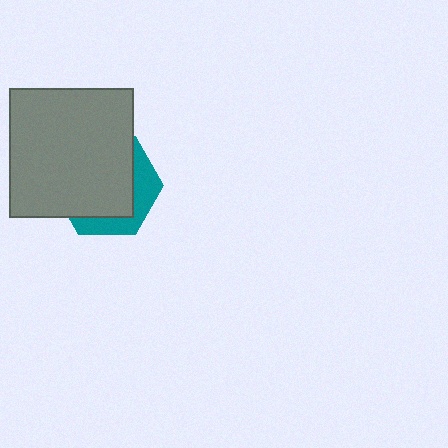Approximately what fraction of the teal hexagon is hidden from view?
Roughly 68% of the teal hexagon is hidden behind the gray rectangle.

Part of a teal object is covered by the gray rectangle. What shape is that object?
It is a hexagon.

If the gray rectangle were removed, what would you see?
You would see the complete teal hexagon.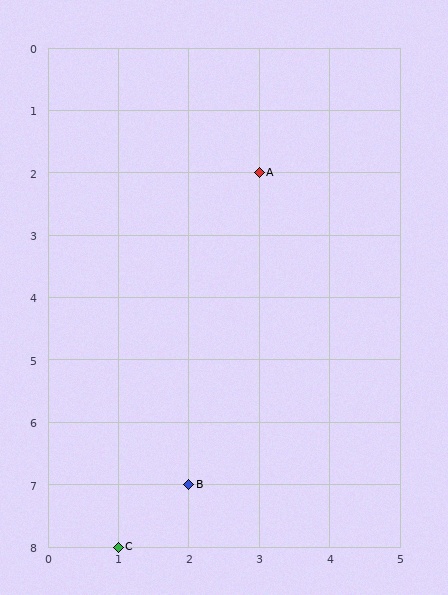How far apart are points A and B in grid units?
Points A and B are 1 column and 5 rows apart (about 5.1 grid units diagonally).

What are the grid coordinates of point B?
Point B is at grid coordinates (2, 7).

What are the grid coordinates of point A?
Point A is at grid coordinates (3, 2).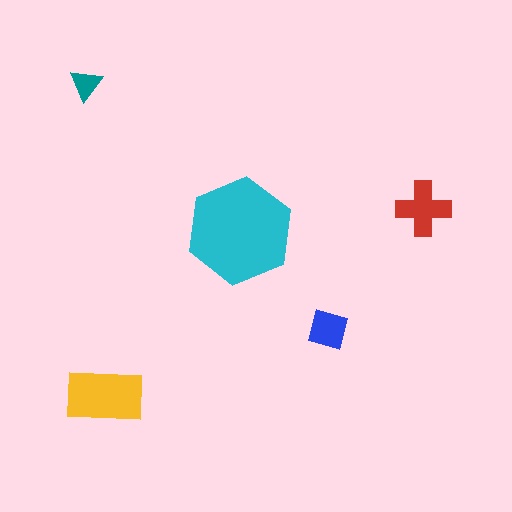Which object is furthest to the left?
The teal triangle is leftmost.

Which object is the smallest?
The teal triangle.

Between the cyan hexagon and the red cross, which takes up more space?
The cyan hexagon.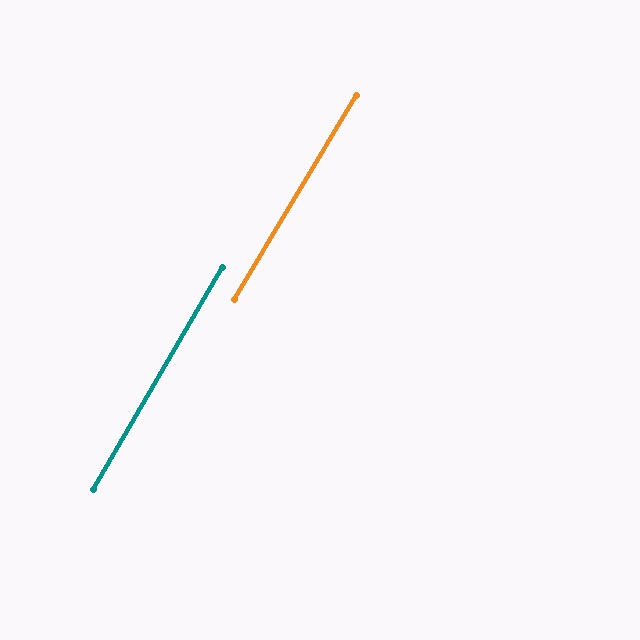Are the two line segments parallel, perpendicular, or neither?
Parallel — their directions differ by only 0.9°.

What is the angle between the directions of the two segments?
Approximately 1 degree.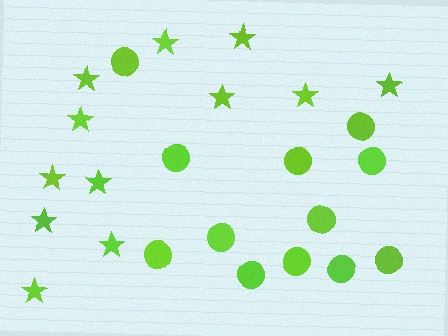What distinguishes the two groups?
There are 2 groups: one group of stars (12) and one group of circles (12).